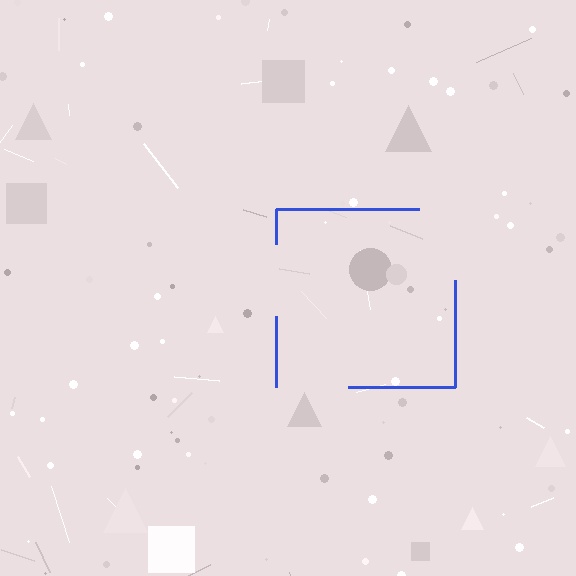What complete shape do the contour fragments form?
The contour fragments form a square.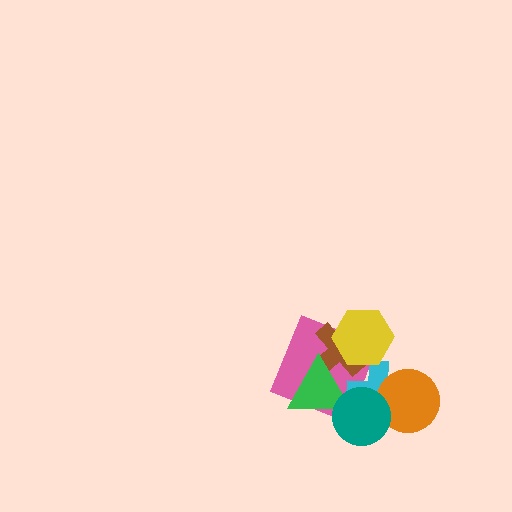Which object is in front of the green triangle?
The teal circle is in front of the green triangle.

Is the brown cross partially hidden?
Yes, it is partially covered by another shape.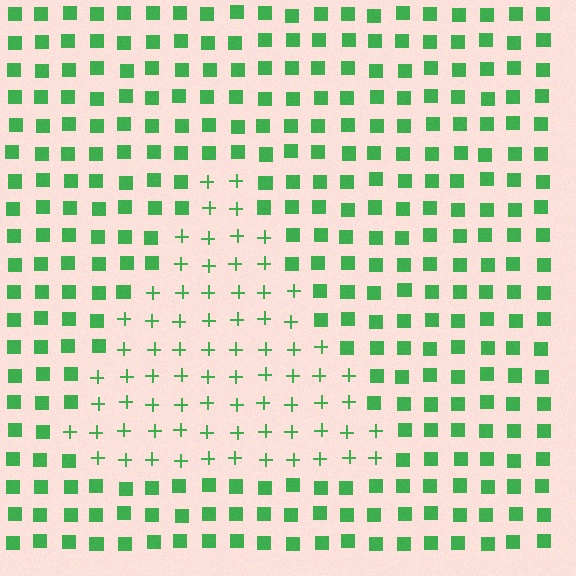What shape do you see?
I see a triangle.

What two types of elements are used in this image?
The image uses plus signs inside the triangle region and squares outside it.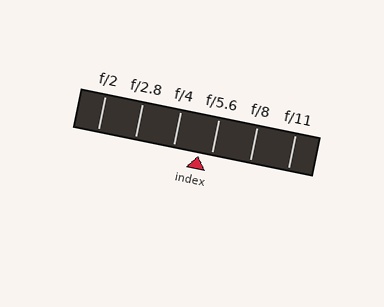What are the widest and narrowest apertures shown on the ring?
The widest aperture shown is f/2 and the narrowest is f/11.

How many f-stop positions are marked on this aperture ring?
There are 6 f-stop positions marked.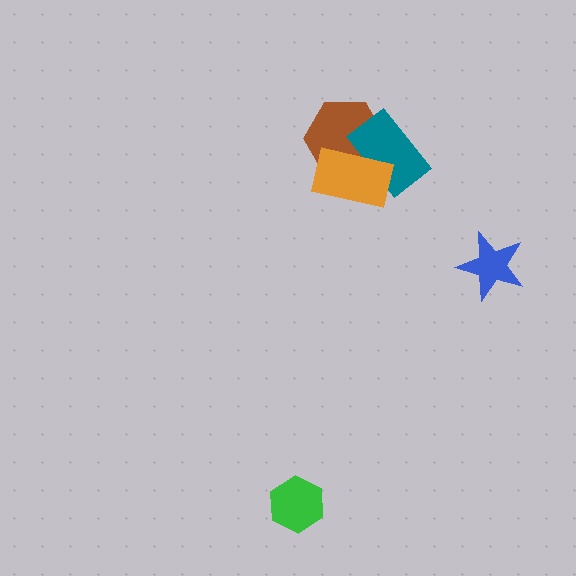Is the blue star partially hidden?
No, no other shape covers it.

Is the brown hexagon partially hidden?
Yes, it is partially covered by another shape.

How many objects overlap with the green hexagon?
0 objects overlap with the green hexagon.